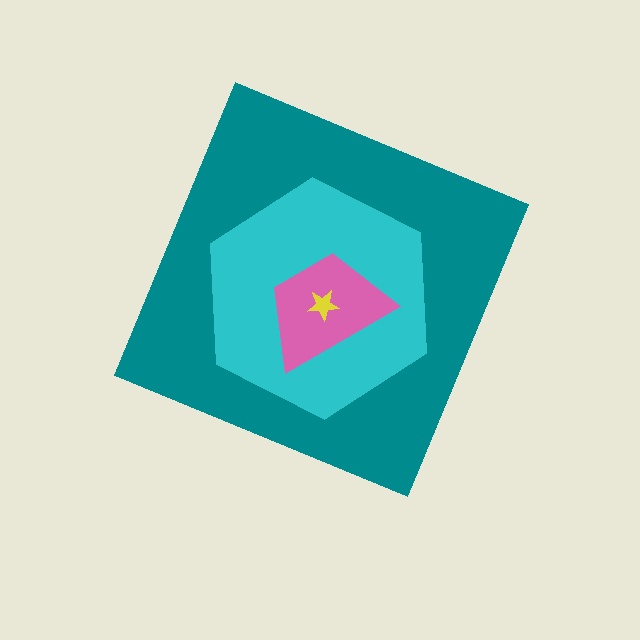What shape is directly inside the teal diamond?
The cyan hexagon.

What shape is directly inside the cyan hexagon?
The pink trapezoid.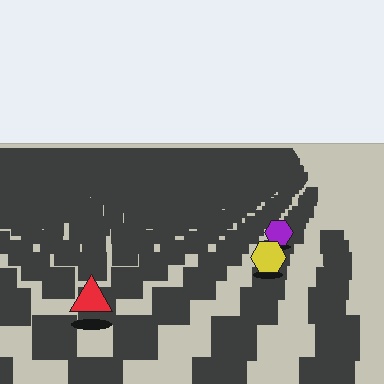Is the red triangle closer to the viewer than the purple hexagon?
Yes. The red triangle is closer — you can tell from the texture gradient: the ground texture is coarser near it.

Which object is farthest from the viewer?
The purple hexagon is farthest from the viewer. It appears smaller and the ground texture around it is denser.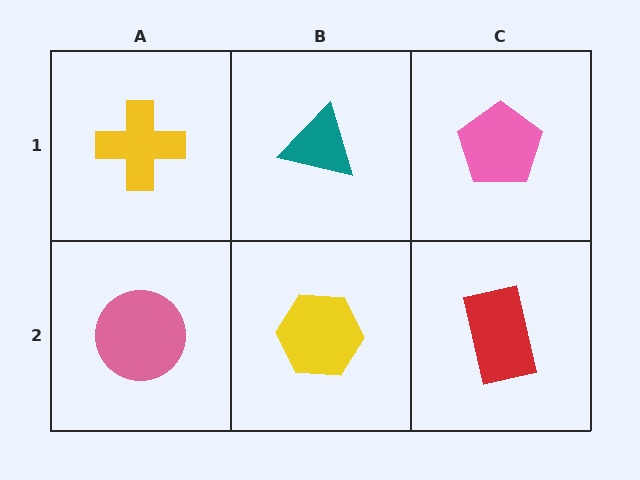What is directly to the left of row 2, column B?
A pink circle.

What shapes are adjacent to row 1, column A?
A pink circle (row 2, column A), a teal triangle (row 1, column B).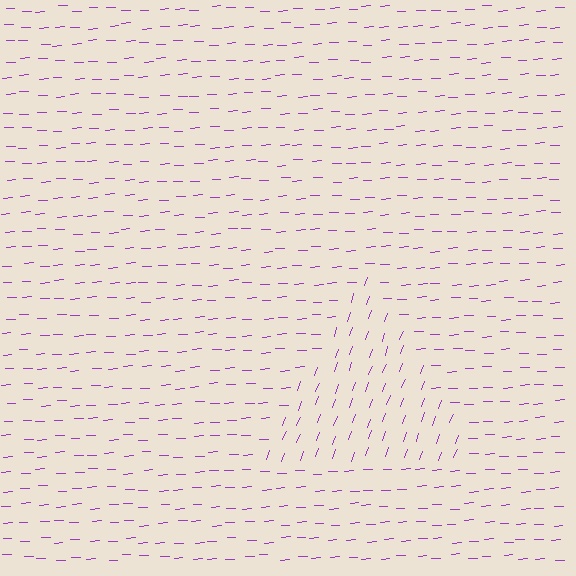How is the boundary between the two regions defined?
The boundary is defined purely by a change in line orientation (approximately 67 degrees difference). All lines are the same color and thickness.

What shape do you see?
I see a triangle.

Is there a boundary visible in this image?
Yes, there is a texture boundary formed by a change in line orientation.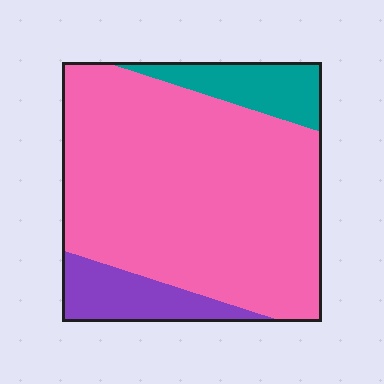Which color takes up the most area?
Pink, at roughly 75%.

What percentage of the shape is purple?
Purple takes up about one eighth (1/8) of the shape.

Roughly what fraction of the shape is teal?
Teal takes up about one eighth (1/8) of the shape.